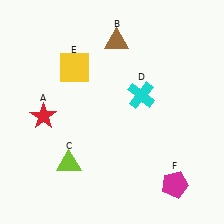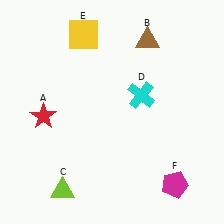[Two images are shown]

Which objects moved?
The objects that moved are: the brown triangle (B), the lime triangle (C), the yellow square (E).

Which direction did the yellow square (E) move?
The yellow square (E) moved up.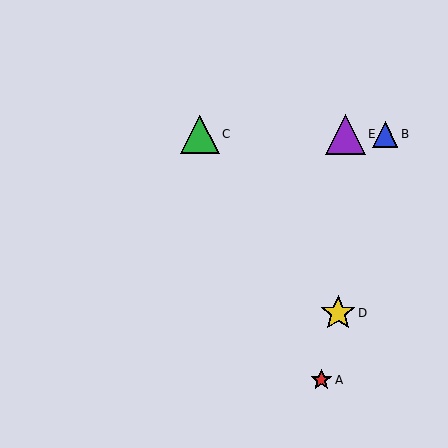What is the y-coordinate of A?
Object A is at y≈380.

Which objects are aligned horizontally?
Objects B, C, E are aligned horizontally.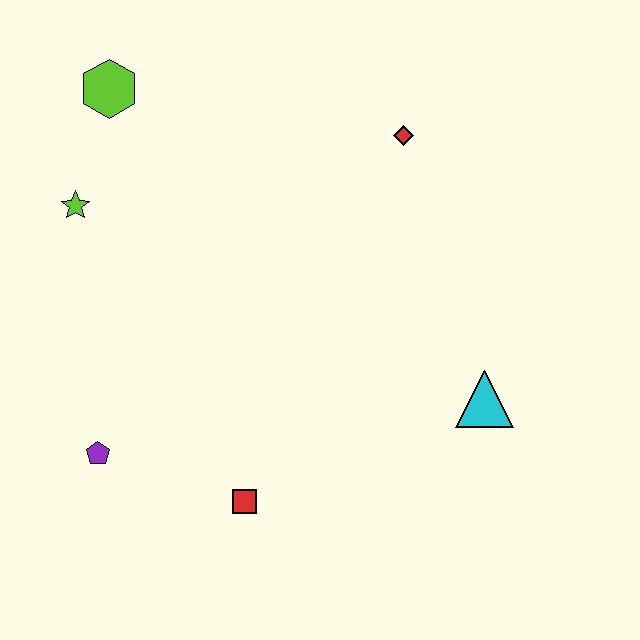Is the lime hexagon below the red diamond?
No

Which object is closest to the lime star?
The lime hexagon is closest to the lime star.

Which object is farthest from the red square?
The lime hexagon is farthest from the red square.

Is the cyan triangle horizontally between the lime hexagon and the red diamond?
No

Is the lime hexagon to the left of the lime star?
No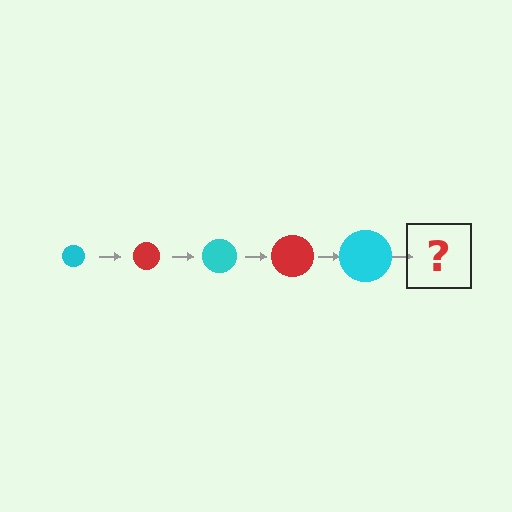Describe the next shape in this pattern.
It should be a red circle, larger than the previous one.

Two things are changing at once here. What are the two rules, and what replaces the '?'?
The two rules are that the circle grows larger each step and the color cycles through cyan and red. The '?' should be a red circle, larger than the previous one.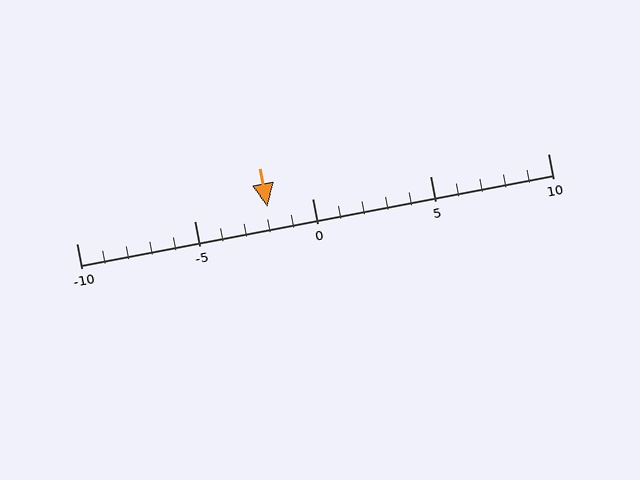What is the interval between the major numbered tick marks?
The major tick marks are spaced 5 units apart.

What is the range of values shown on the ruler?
The ruler shows values from -10 to 10.